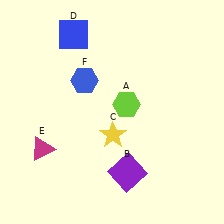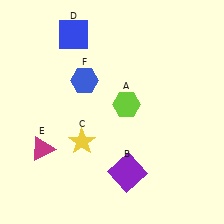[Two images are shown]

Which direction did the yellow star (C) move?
The yellow star (C) moved left.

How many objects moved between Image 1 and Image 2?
1 object moved between the two images.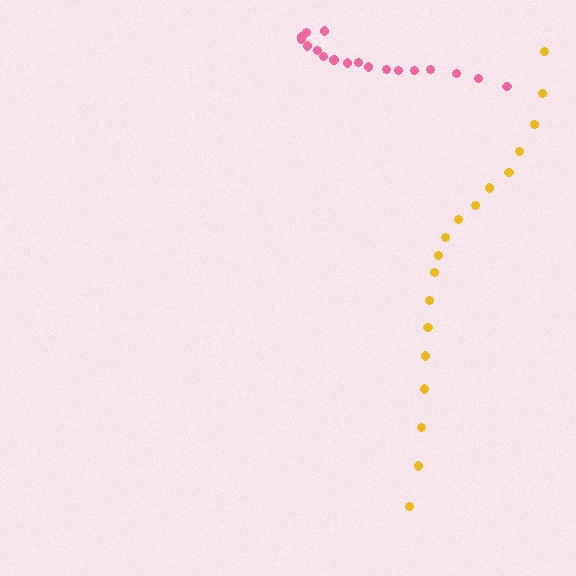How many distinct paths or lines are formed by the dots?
There are 2 distinct paths.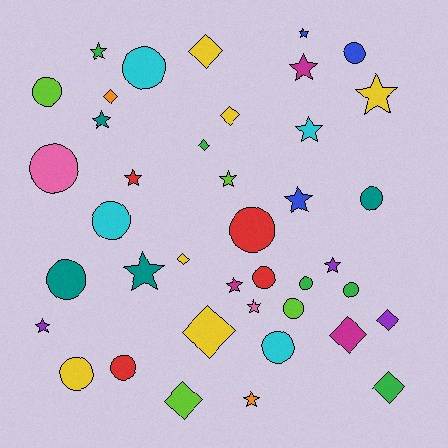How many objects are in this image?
There are 40 objects.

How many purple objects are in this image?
There are 3 purple objects.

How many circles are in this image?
There are 15 circles.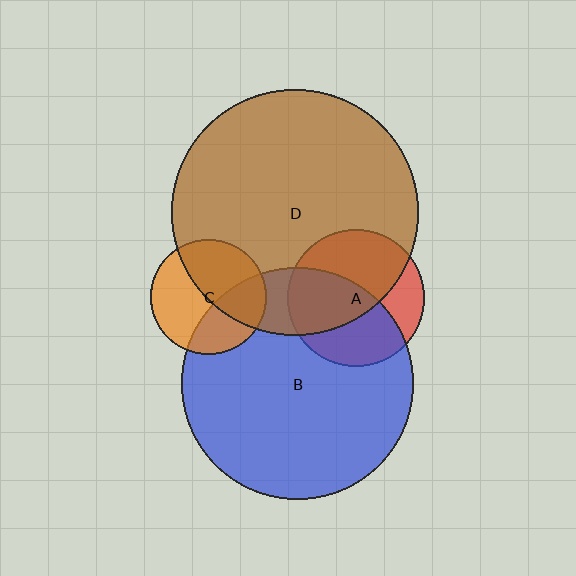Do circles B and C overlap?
Yes.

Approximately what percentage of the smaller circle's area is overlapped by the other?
Approximately 35%.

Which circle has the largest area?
Circle D (brown).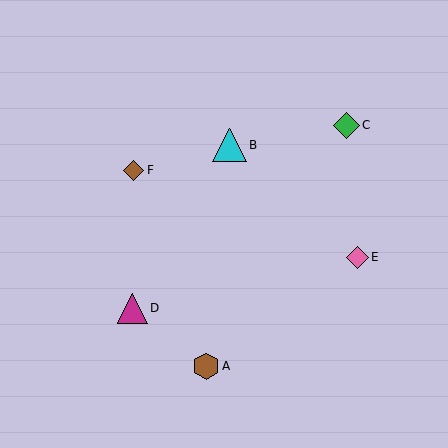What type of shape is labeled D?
Shape D is a magenta triangle.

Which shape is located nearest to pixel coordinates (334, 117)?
The green diamond (labeled C) at (346, 125) is nearest to that location.